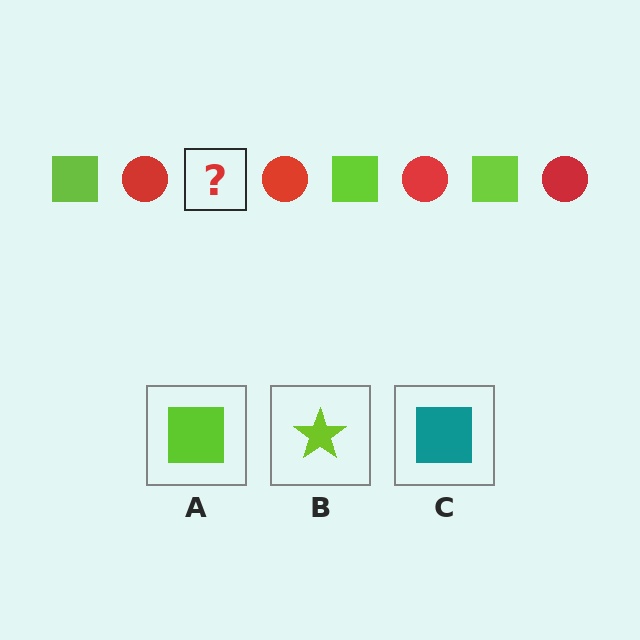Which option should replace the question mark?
Option A.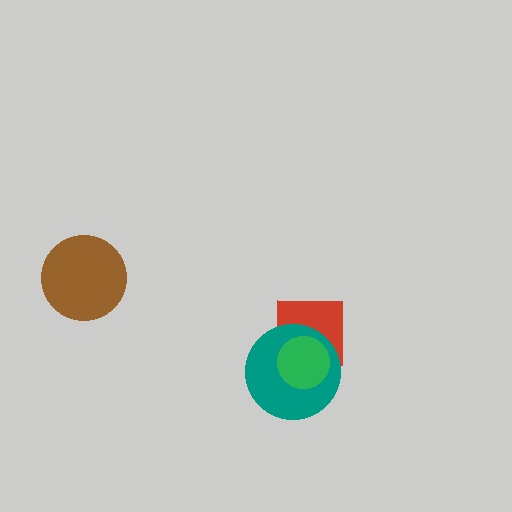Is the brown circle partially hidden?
No, no other shape covers it.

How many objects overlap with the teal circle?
2 objects overlap with the teal circle.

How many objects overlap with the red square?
2 objects overlap with the red square.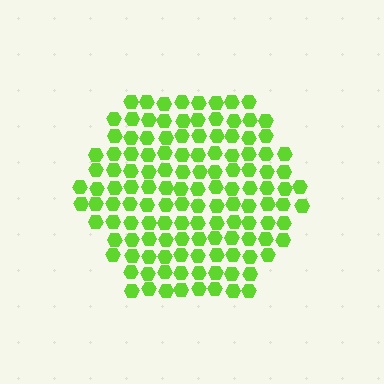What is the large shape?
The large shape is a hexagon.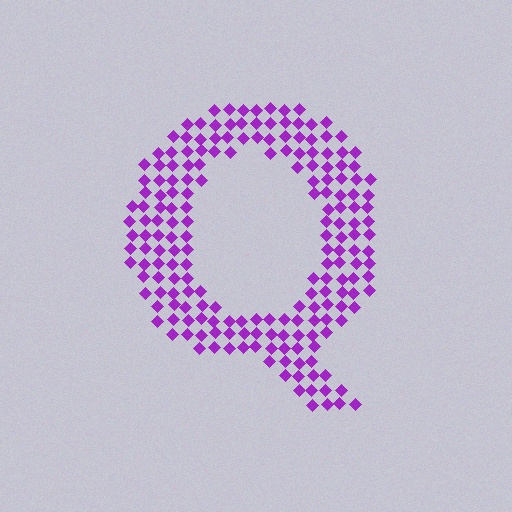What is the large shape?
The large shape is the letter Q.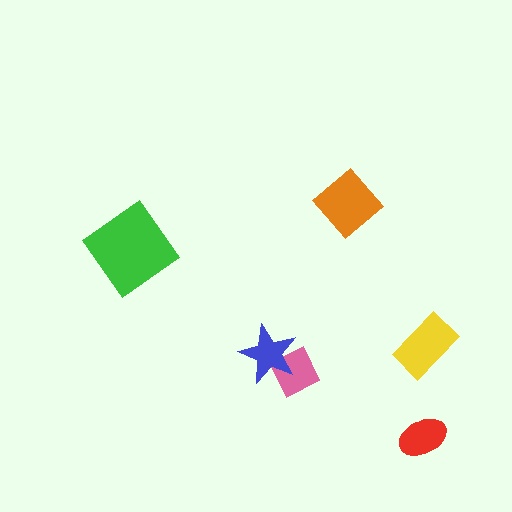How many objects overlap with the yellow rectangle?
0 objects overlap with the yellow rectangle.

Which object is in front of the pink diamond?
The blue star is in front of the pink diamond.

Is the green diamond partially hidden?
No, no other shape covers it.